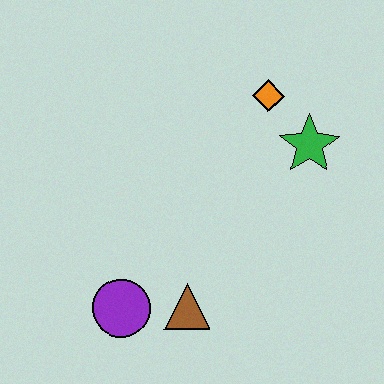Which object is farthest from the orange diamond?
The purple circle is farthest from the orange diamond.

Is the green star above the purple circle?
Yes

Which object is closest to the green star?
The orange diamond is closest to the green star.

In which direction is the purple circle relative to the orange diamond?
The purple circle is below the orange diamond.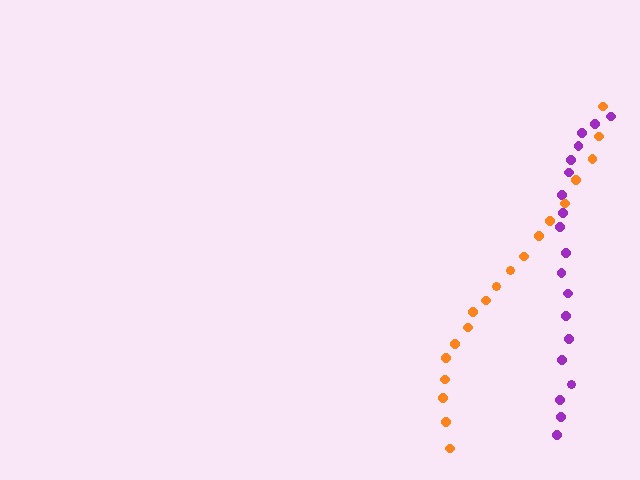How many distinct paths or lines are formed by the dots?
There are 2 distinct paths.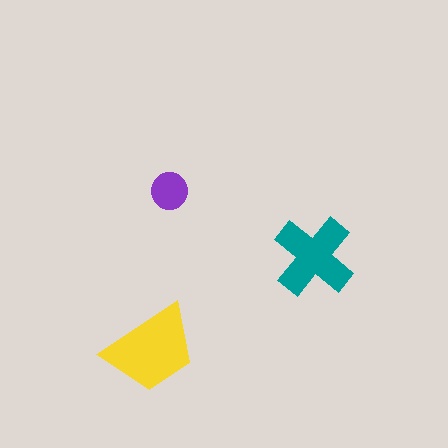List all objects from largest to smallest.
The yellow trapezoid, the teal cross, the purple circle.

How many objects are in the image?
There are 3 objects in the image.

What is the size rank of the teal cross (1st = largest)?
2nd.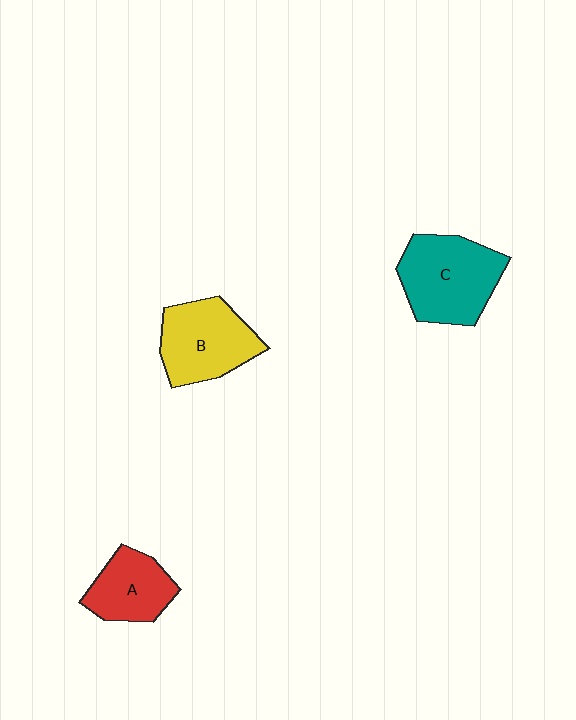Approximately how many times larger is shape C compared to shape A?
Approximately 1.5 times.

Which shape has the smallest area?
Shape A (red).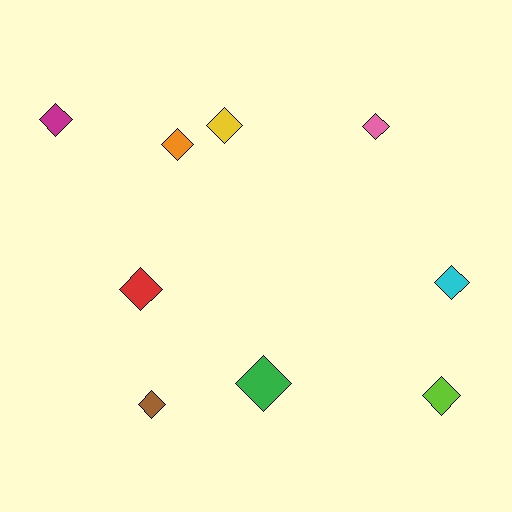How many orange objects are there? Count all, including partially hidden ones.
There is 1 orange object.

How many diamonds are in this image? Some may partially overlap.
There are 9 diamonds.